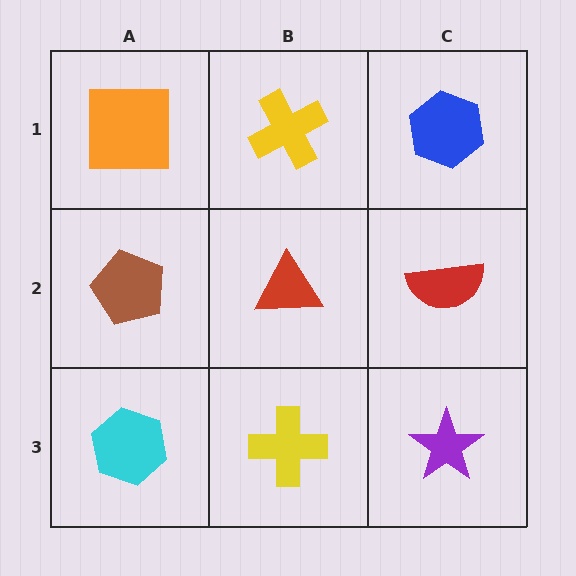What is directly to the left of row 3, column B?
A cyan hexagon.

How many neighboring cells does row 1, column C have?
2.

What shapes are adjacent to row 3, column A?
A brown pentagon (row 2, column A), a yellow cross (row 3, column B).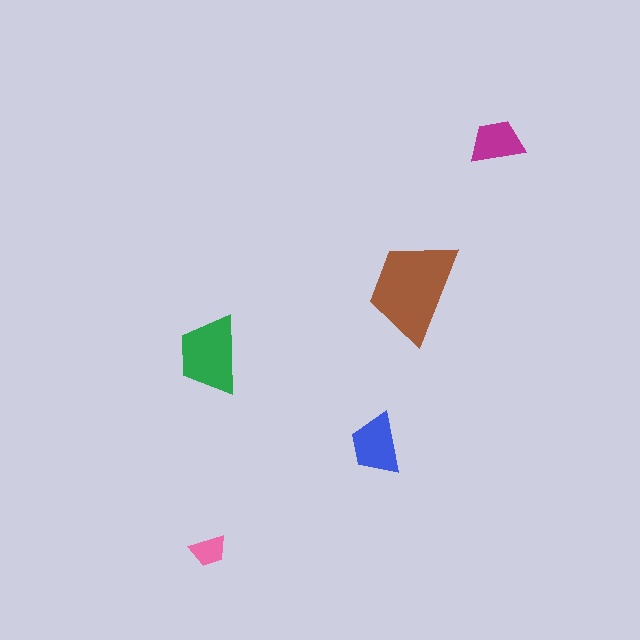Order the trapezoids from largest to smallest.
the brown one, the green one, the blue one, the magenta one, the pink one.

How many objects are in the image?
There are 5 objects in the image.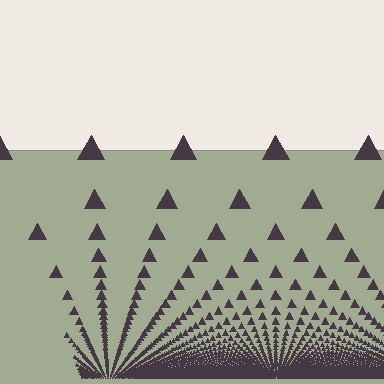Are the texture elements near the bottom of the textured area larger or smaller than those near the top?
Smaller. The gradient is inverted — elements near the bottom are smaller and denser.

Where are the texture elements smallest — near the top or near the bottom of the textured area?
Near the bottom.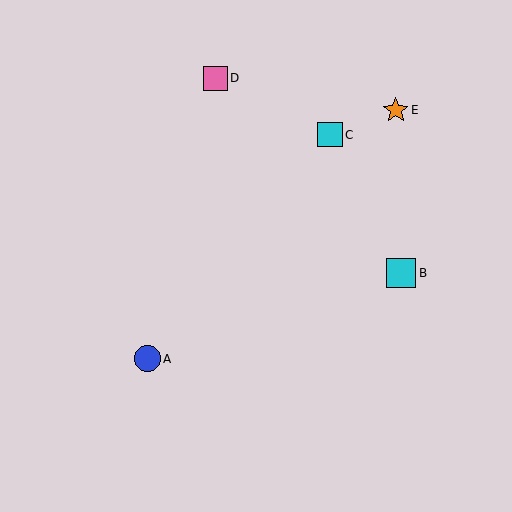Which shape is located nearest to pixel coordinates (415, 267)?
The cyan square (labeled B) at (401, 273) is nearest to that location.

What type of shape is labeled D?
Shape D is a pink square.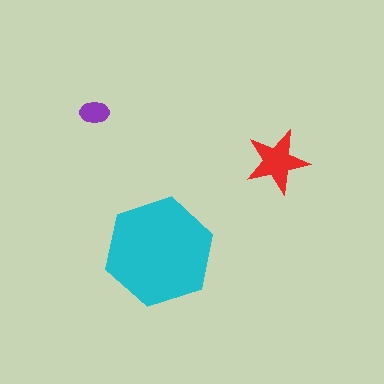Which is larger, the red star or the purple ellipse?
The red star.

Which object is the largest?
The cyan hexagon.